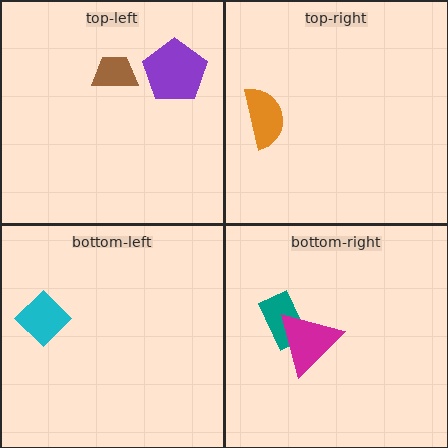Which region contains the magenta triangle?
The bottom-right region.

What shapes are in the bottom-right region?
The teal rectangle, the magenta triangle.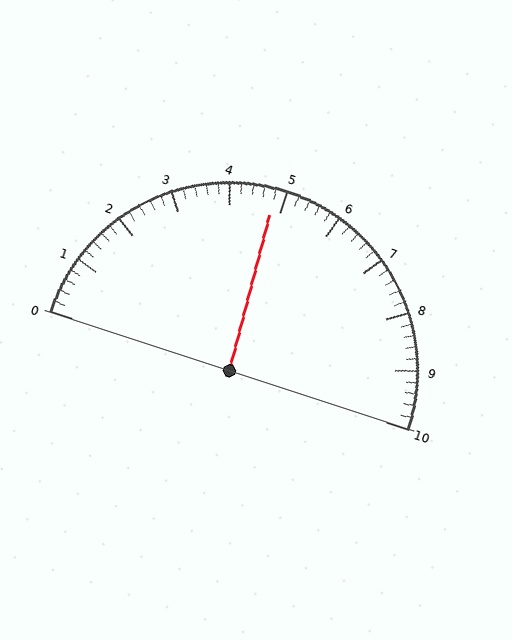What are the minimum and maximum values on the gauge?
The gauge ranges from 0 to 10.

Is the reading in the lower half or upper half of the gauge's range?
The reading is in the lower half of the range (0 to 10).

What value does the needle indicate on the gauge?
The needle indicates approximately 4.8.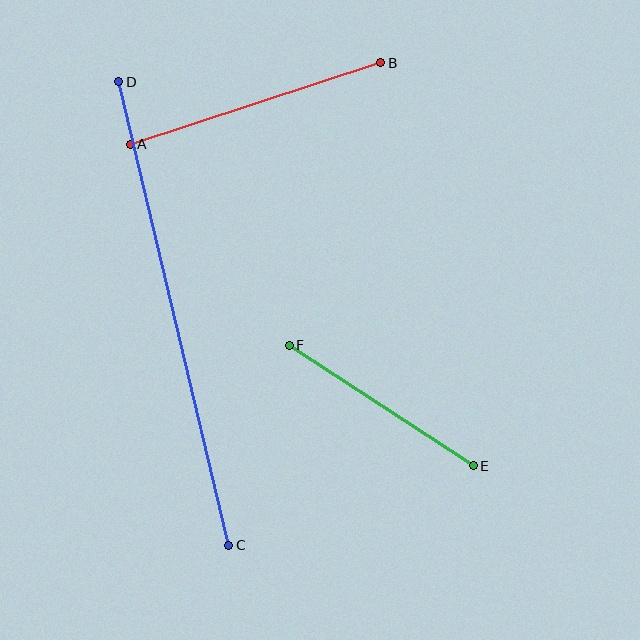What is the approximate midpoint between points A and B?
The midpoint is at approximately (255, 103) pixels.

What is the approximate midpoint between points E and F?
The midpoint is at approximately (381, 405) pixels.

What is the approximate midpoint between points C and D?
The midpoint is at approximately (174, 314) pixels.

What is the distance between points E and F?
The distance is approximately 220 pixels.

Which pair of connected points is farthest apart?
Points C and D are farthest apart.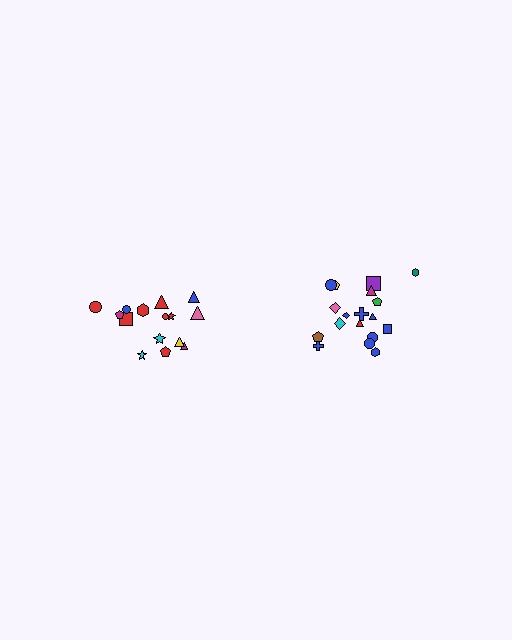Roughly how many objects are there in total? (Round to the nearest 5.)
Roughly 35 objects in total.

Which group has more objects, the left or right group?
The right group.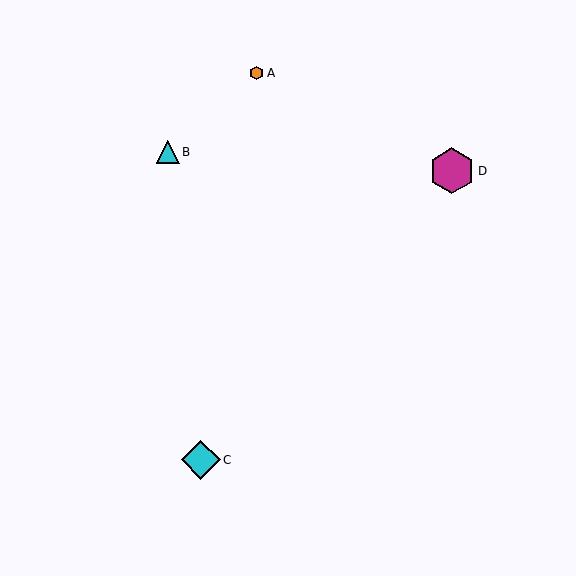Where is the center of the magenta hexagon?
The center of the magenta hexagon is at (452, 171).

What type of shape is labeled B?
Shape B is a cyan triangle.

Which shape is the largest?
The magenta hexagon (labeled D) is the largest.